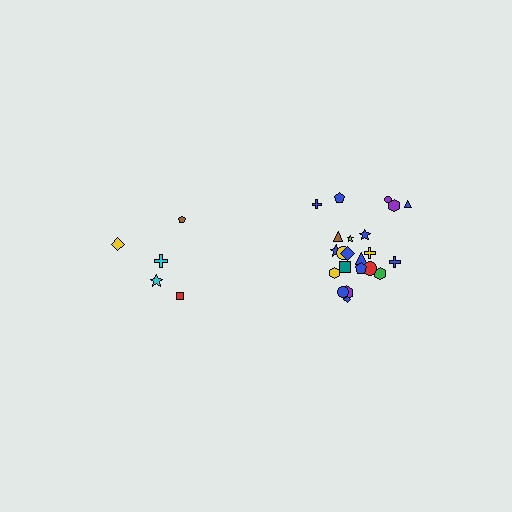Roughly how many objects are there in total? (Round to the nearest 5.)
Roughly 25 objects in total.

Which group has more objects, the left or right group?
The right group.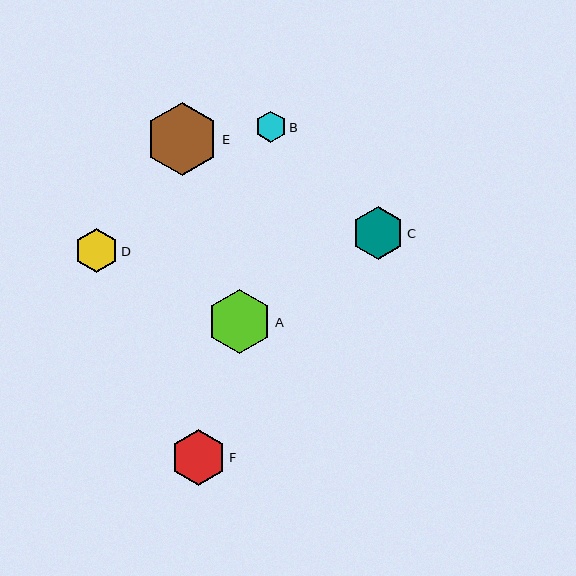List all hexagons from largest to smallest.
From largest to smallest: E, A, F, C, D, B.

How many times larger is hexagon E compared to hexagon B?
Hexagon E is approximately 2.3 times the size of hexagon B.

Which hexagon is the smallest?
Hexagon B is the smallest with a size of approximately 31 pixels.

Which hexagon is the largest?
Hexagon E is the largest with a size of approximately 73 pixels.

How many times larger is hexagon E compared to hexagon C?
Hexagon E is approximately 1.4 times the size of hexagon C.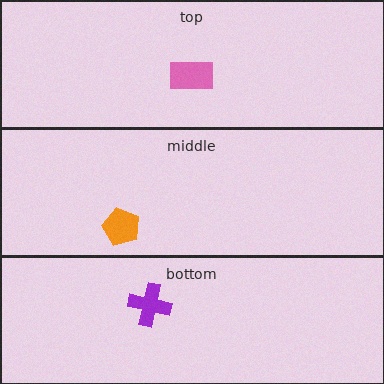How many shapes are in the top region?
1.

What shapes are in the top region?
The pink rectangle.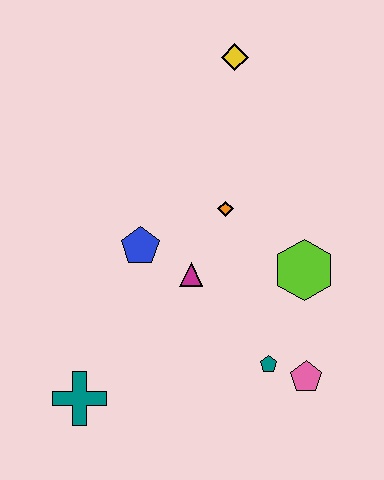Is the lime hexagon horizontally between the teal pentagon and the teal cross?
No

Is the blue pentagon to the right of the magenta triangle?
No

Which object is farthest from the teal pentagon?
The yellow diamond is farthest from the teal pentagon.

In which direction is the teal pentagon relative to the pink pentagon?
The teal pentagon is to the left of the pink pentagon.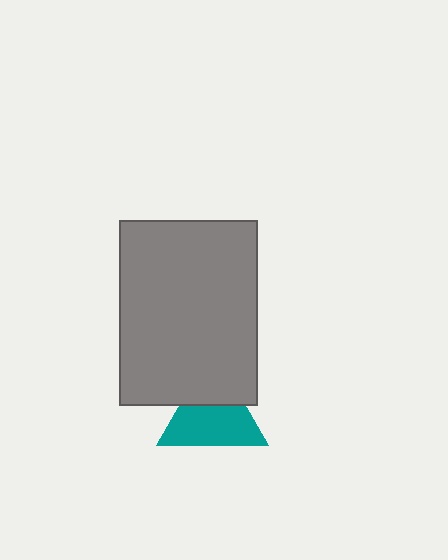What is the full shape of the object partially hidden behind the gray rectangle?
The partially hidden object is a teal triangle.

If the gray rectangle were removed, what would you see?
You would see the complete teal triangle.